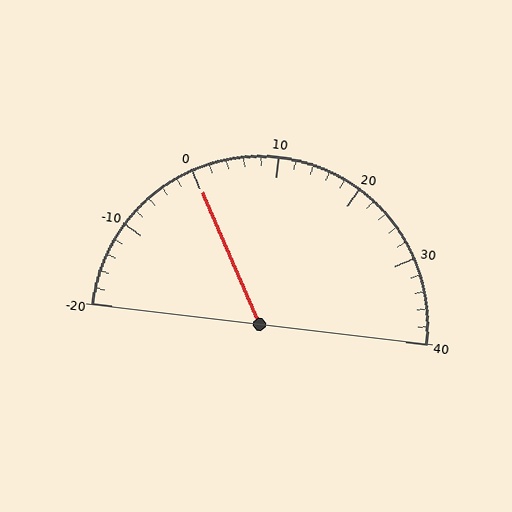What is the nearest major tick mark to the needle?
The nearest major tick mark is 0.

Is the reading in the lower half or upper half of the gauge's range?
The reading is in the lower half of the range (-20 to 40).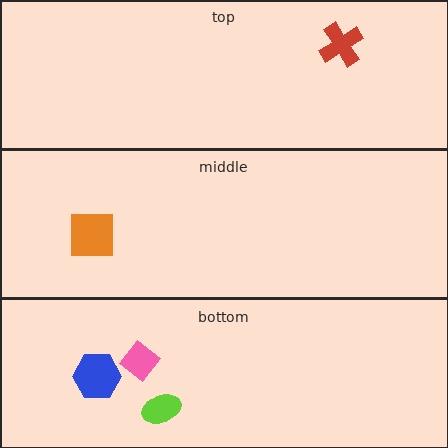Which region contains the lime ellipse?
The bottom region.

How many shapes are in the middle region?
1.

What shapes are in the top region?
The red cross.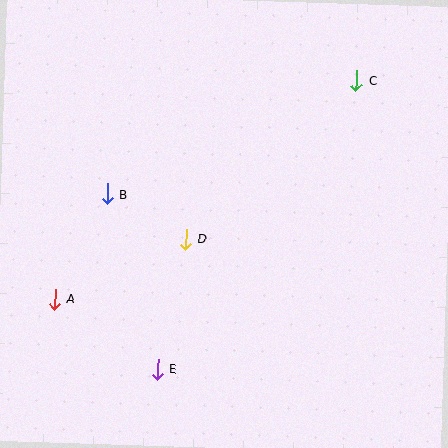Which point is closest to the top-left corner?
Point B is closest to the top-left corner.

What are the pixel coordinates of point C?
Point C is at (356, 80).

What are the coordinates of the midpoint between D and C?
The midpoint between D and C is at (271, 160).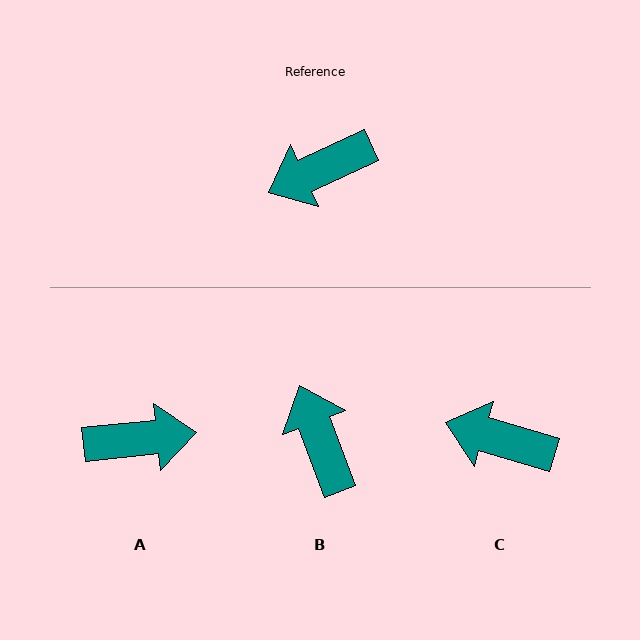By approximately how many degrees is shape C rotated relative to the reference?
Approximately 41 degrees clockwise.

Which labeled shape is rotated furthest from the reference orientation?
A, about 162 degrees away.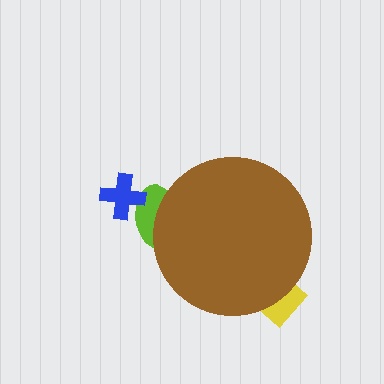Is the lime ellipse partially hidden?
Yes, the lime ellipse is partially hidden behind the brown circle.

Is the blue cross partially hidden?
No, the blue cross is fully visible.